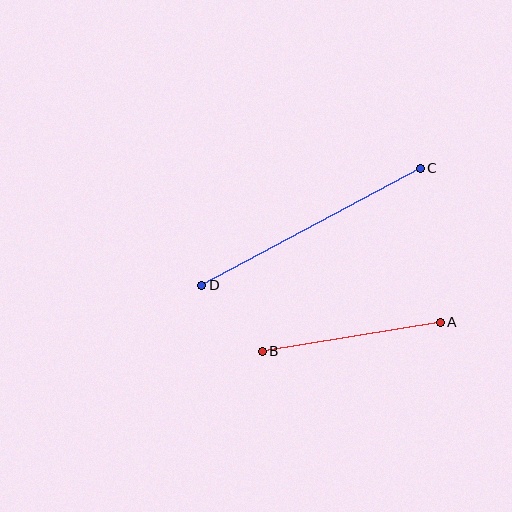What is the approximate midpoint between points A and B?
The midpoint is at approximately (351, 337) pixels.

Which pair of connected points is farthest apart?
Points C and D are farthest apart.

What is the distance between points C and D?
The distance is approximately 248 pixels.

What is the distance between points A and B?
The distance is approximately 180 pixels.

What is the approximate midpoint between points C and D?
The midpoint is at approximately (311, 227) pixels.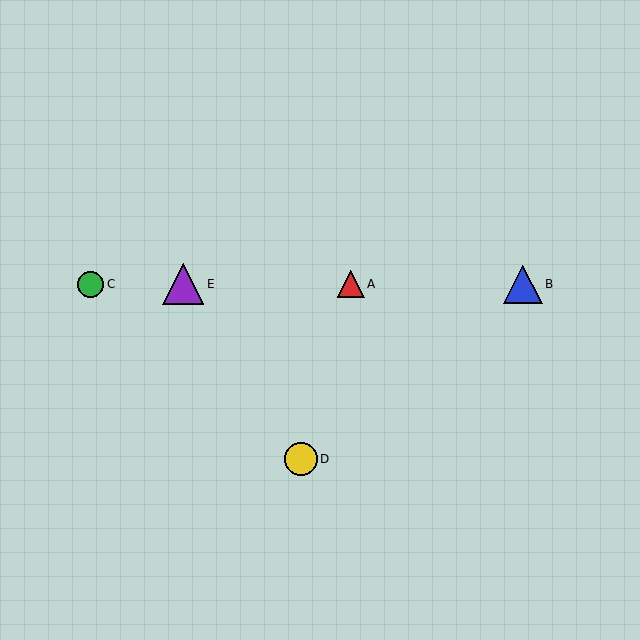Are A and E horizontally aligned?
Yes, both are at y≈284.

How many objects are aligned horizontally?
4 objects (A, B, C, E) are aligned horizontally.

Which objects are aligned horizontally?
Objects A, B, C, E are aligned horizontally.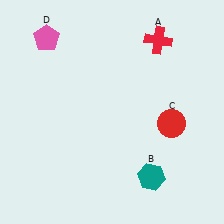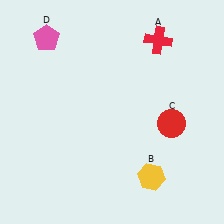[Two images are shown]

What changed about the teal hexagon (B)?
In Image 1, B is teal. In Image 2, it changed to yellow.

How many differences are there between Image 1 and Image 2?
There is 1 difference between the two images.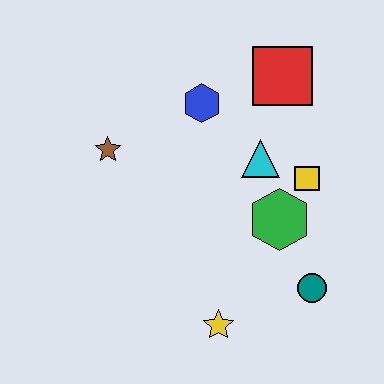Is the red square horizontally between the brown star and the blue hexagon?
No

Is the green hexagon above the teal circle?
Yes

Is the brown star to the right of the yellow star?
No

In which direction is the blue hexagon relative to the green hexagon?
The blue hexagon is above the green hexagon.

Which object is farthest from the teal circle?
The brown star is farthest from the teal circle.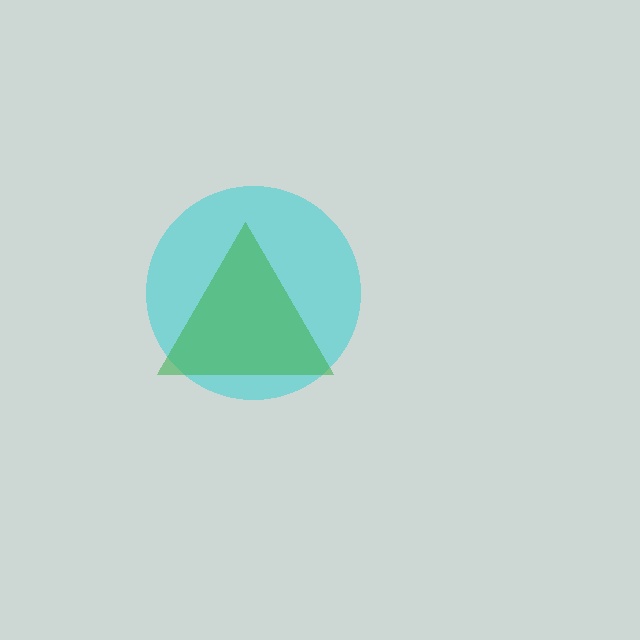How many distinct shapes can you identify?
There are 2 distinct shapes: a cyan circle, a green triangle.